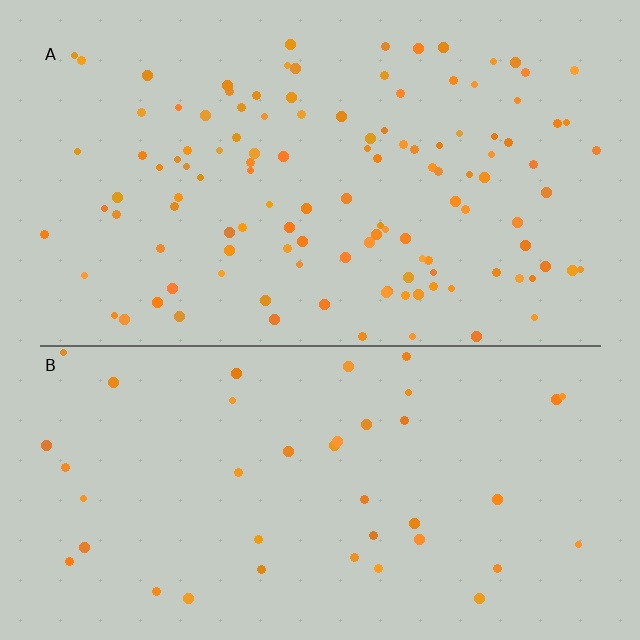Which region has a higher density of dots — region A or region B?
A (the top).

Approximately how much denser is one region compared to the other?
Approximately 2.9× — region A over region B.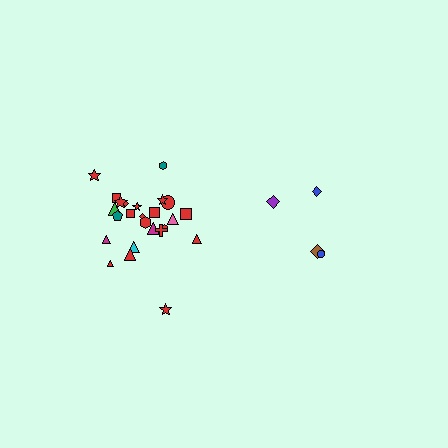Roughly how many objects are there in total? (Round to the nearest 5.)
Roughly 30 objects in total.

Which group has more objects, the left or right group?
The left group.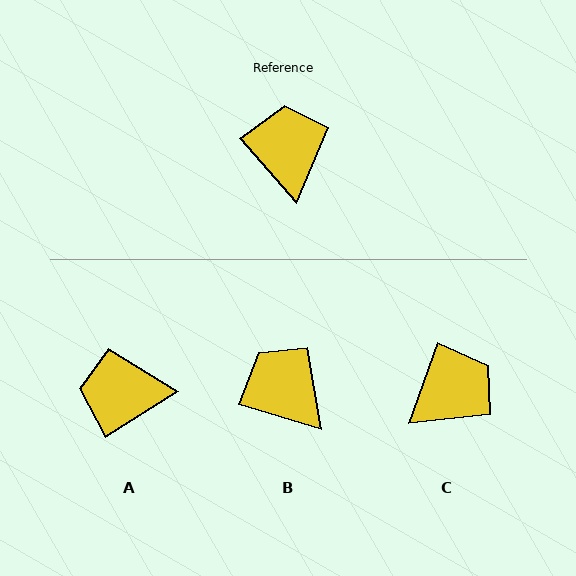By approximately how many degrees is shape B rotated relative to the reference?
Approximately 33 degrees counter-clockwise.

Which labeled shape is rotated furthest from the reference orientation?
A, about 81 degrees away.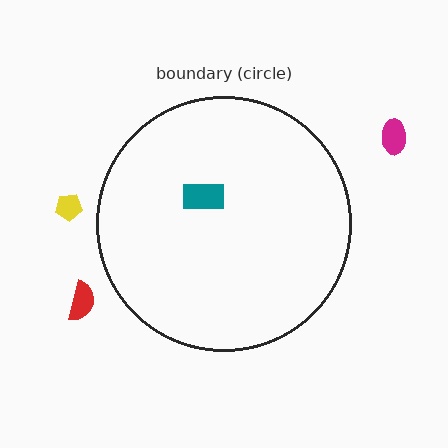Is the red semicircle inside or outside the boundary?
Outside.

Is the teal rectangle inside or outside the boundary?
Inside.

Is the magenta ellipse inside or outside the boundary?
Outside.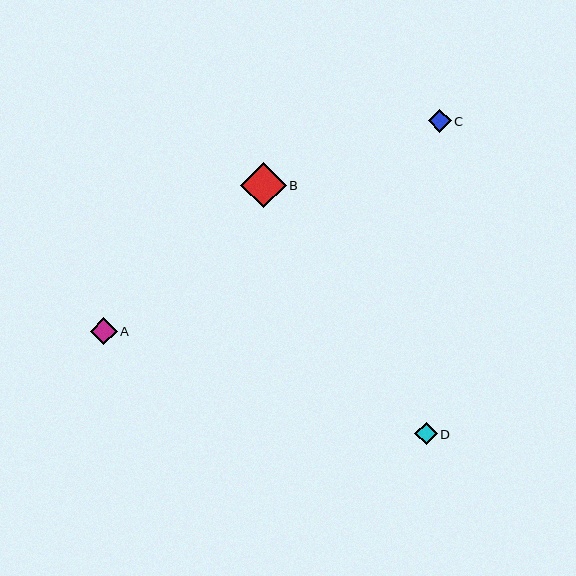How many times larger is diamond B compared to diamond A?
Diamond B is approximately 1.7 times the size of diamond A.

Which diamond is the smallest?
Diamond D is the smallest with a size of approximately 23 pixels.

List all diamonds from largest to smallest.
From largest to smallest: B, A, C, D.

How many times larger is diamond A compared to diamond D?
Diamond A is approximately 1.2 times the size of diamond D.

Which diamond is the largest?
Diamond B is the largest with a size of approximately 45 pixels.